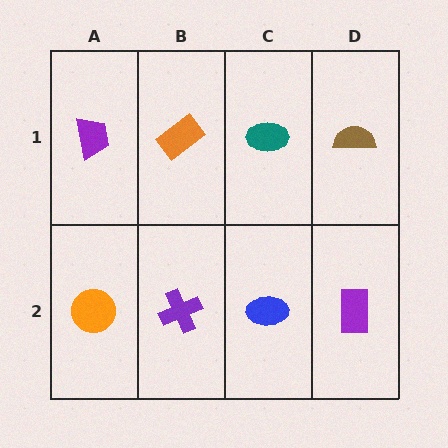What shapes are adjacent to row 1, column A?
An orange circle (row 2, column A), an orange rectangle (row 1, column B).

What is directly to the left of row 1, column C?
An orange rectangle.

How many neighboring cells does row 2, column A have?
2.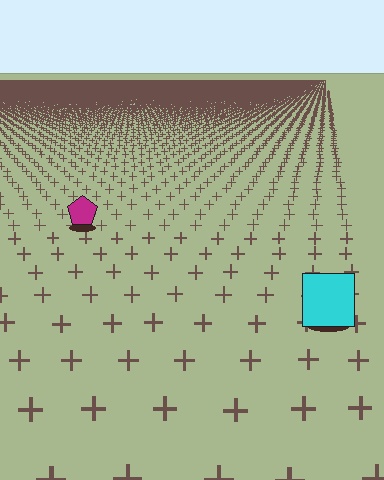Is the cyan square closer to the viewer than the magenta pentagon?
Yes. The cyan square is closer — you can tell from the texture gradient: the ground texture is coarser near it.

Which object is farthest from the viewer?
The magenta pentagon is farthest from the viewer. It appears smaller and the ground texture around it is denser.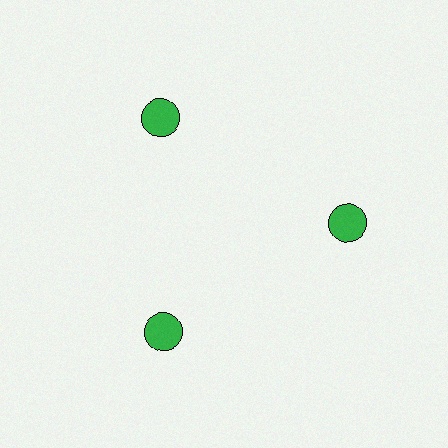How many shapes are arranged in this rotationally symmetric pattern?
There are 3 shapes, arranged in 3 groups of 1.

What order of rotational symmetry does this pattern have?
This pattern has 3-fold rotational symmetry.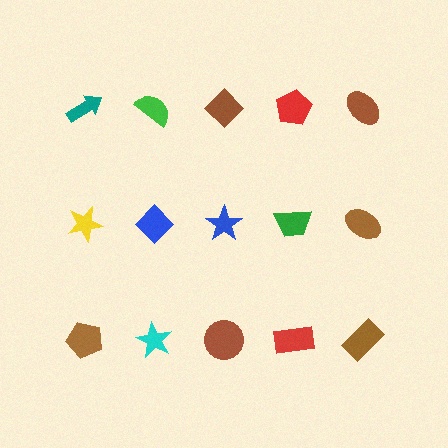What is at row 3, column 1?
A brown pentagon.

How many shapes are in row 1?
5 shapes.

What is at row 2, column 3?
A blue star.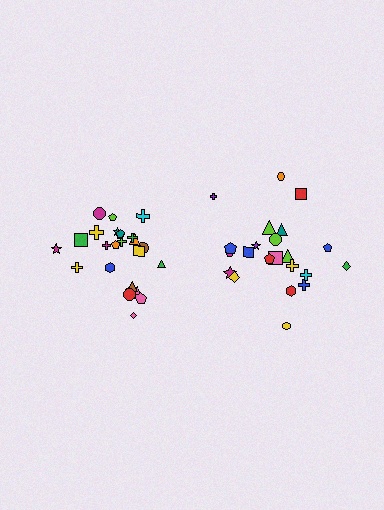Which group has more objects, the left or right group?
The left group.